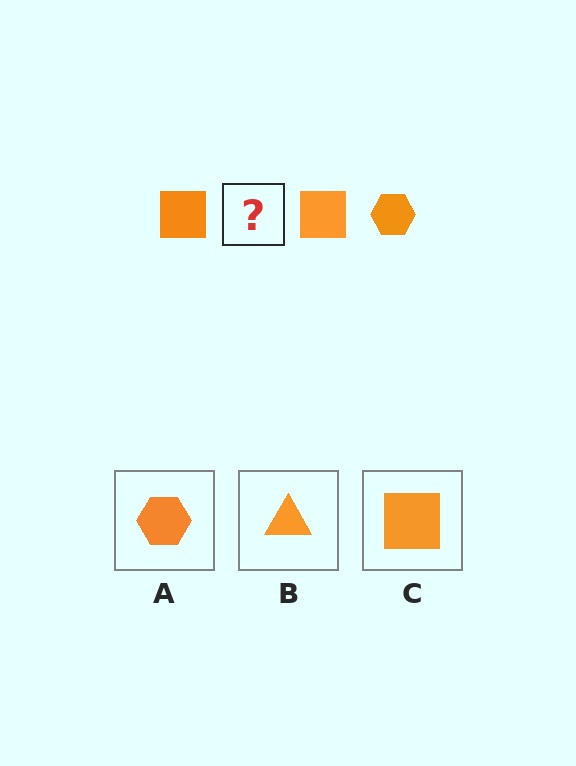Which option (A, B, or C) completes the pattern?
A.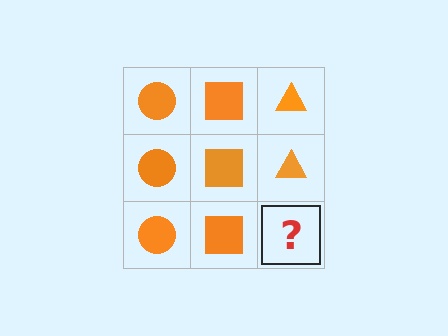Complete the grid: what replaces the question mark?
The question mark should be replaced with an orange triangle.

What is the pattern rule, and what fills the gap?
The rule is that each column has a consistent shape. The gap should be filled with an orange triangle.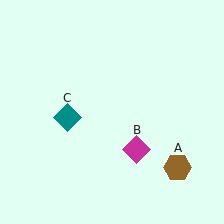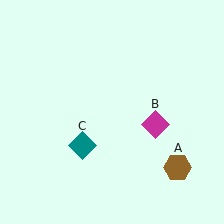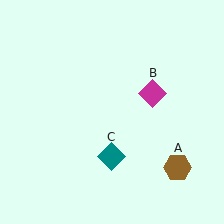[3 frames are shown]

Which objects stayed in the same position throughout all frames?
Brown hexagon (object A) remained stationary.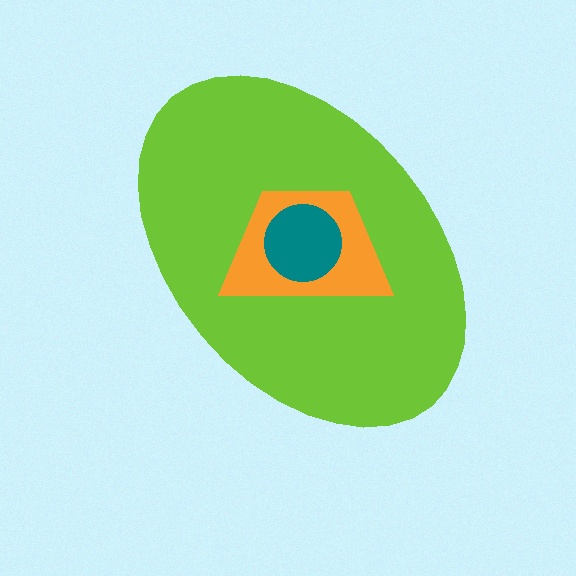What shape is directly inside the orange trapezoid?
The teal circle.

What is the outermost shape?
The lime ellipse.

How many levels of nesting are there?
3.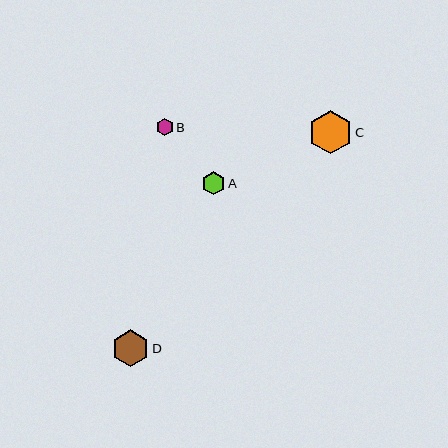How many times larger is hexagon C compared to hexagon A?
Hexagon C is approximately 1.9 times the size of hexagon A.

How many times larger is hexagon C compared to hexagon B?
Hexagon C is approximately 2.6 times the size of hexagon B.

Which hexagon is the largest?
Hexagon C is the largest with a size of approximately 44 pixels.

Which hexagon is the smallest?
Hexagon B is the smallest with a size of approximately 17 pixels.